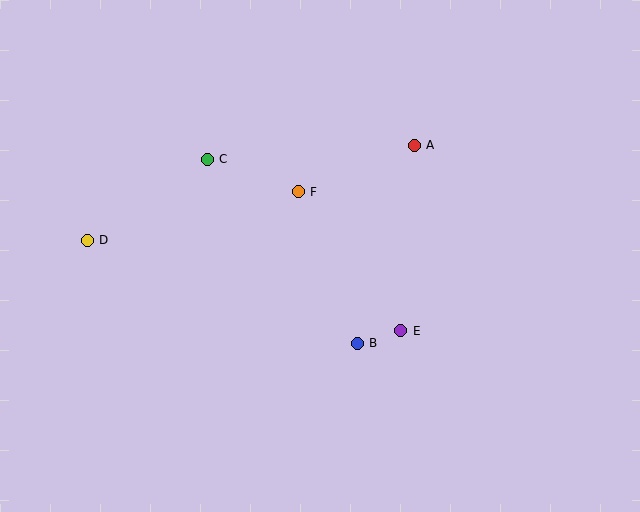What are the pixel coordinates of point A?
Point A is at (414, 145).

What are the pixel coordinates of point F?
Point F is at (298, 192).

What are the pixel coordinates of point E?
Point E is at (401, 331).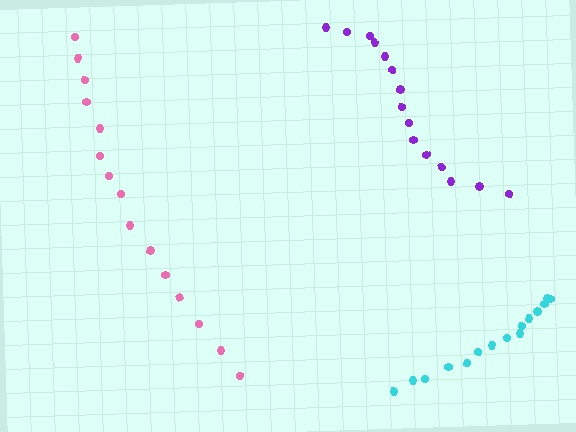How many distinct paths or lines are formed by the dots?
There are 3 distinct paths.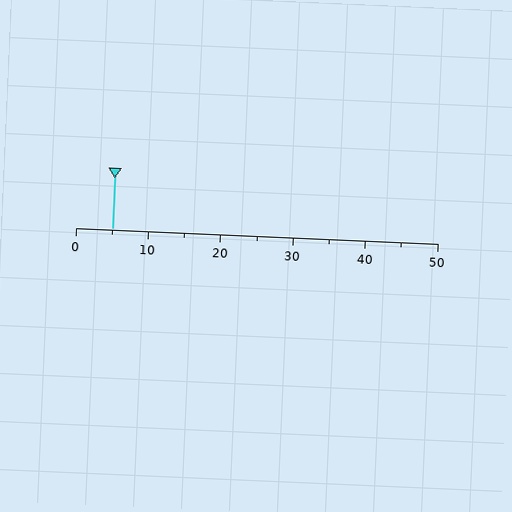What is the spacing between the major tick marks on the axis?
The major ticks are spaced 10 apart.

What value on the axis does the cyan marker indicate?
The marker indicates approximately 5.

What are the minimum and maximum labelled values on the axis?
The axis runs from 0 to 50.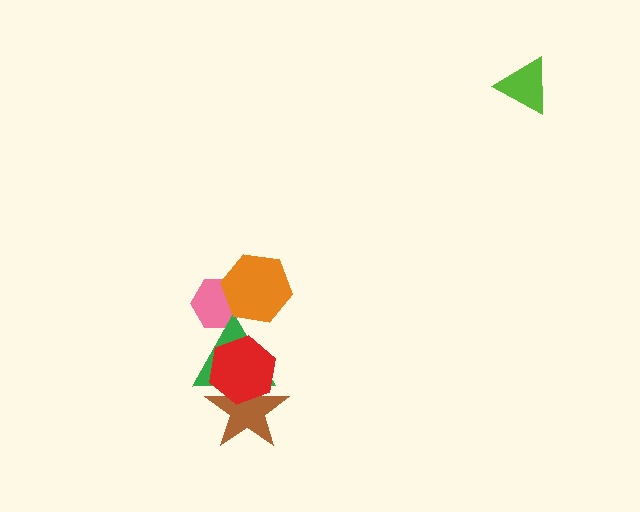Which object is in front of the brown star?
The red hexagon is in front of the brown star.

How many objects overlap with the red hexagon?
2 objects overlap with the red hexagon.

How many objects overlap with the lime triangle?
0 objects overlap with the lime triangle.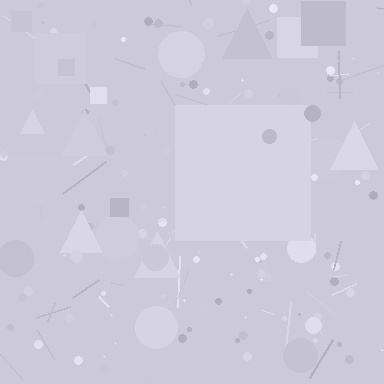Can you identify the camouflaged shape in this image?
The camouflaged shape is a square.